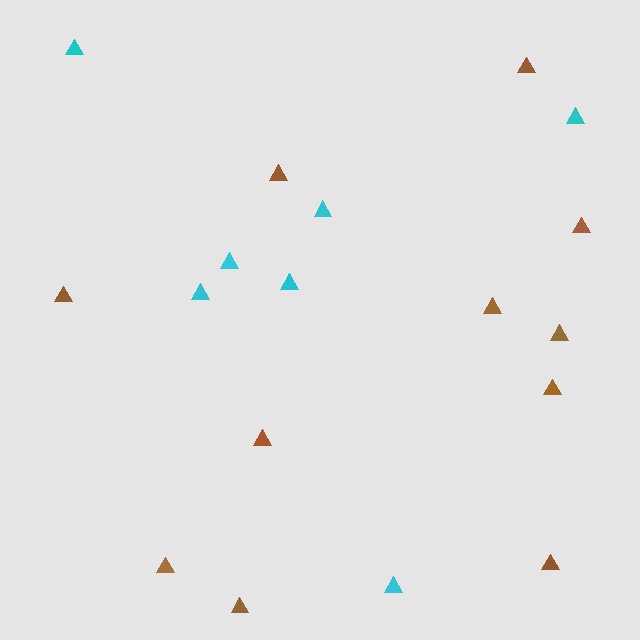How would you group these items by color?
There are 2 groups: one group of brown triangles (11) and one group of cyan triangles (7).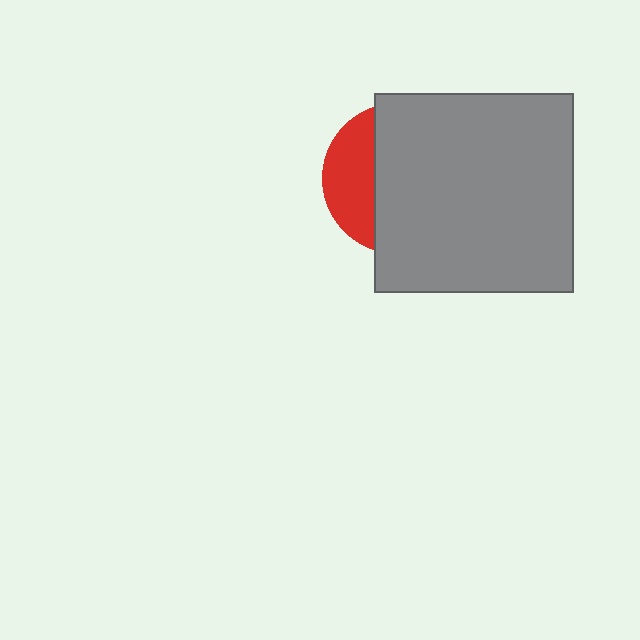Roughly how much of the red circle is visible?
A small part of it is visible (roughly 30%).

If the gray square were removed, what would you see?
You would see the complete red circle.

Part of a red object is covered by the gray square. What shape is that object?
It is a circle.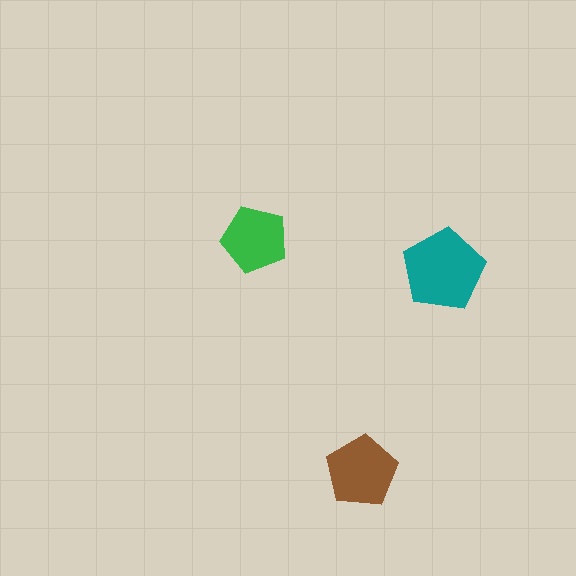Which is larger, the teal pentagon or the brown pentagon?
The teal one.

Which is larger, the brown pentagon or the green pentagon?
The brown one.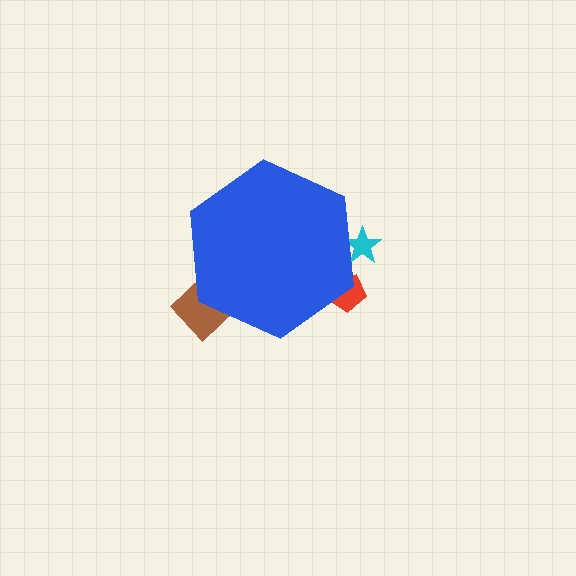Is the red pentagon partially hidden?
Yes, the red pentagon is partially hidden behind the blue hexagon.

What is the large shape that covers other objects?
A blue hexagon.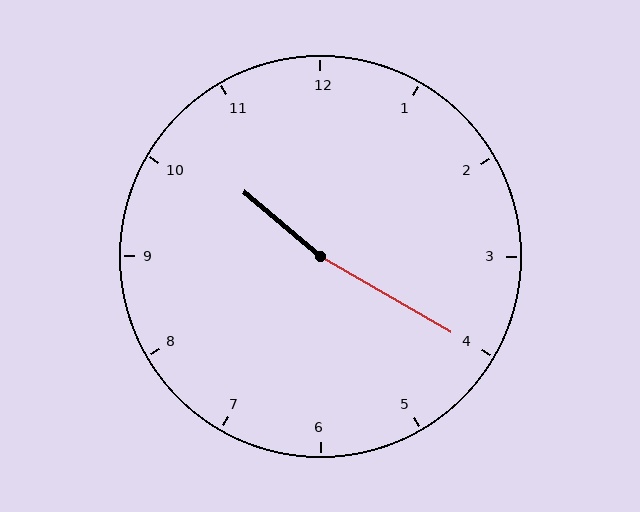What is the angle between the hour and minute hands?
Approximately 170 degrees.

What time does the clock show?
10:20.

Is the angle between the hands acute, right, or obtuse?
It is obtuse.